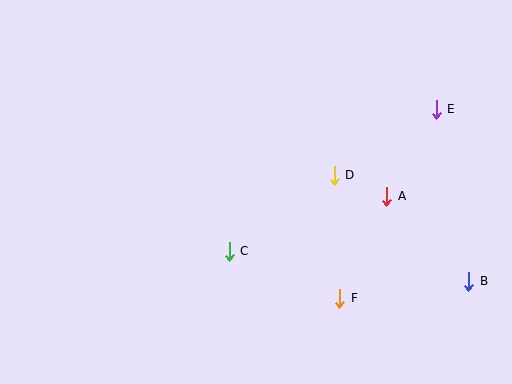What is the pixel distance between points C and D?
The distance between C and D is 130 pixels.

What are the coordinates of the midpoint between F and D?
The midpoint between F and D is at (337, 237).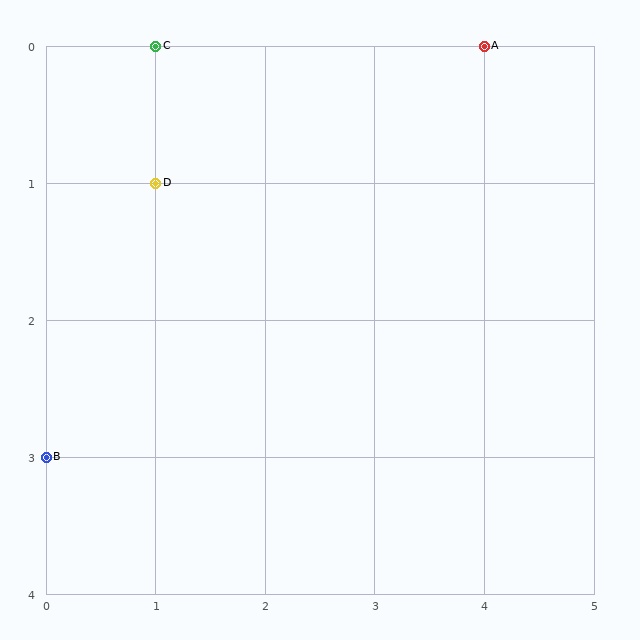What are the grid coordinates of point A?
Point A is at grid coordinates (4, 0).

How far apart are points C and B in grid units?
Points C and B are 1 column and 3 rows apart (about 3.2 grid units diagonally).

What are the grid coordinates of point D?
Point D is at grid coordinates (1, 1).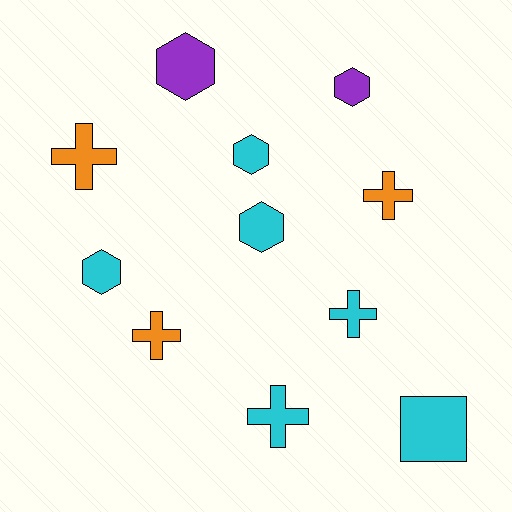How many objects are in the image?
There are 11 objects.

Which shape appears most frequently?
Cross, with 5 objects.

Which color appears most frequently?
Cyan, with 6 objects.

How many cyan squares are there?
There is 1 cyan square.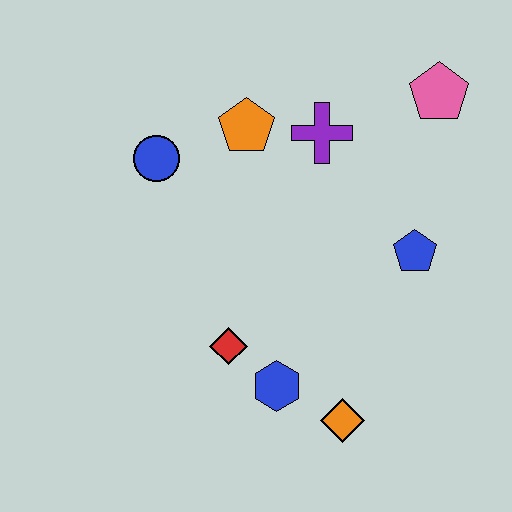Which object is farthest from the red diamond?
The pink pentagon is farthest from the red diamond.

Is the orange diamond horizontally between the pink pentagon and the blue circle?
Yes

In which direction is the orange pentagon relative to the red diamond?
The orange pentagon is above the red diamond.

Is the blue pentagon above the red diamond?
Yes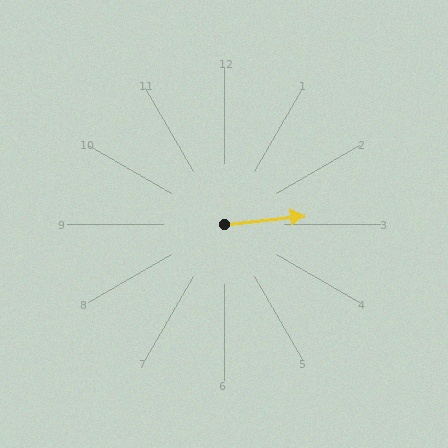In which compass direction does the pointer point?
East.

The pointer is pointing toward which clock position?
Roughly 3 o'clock.